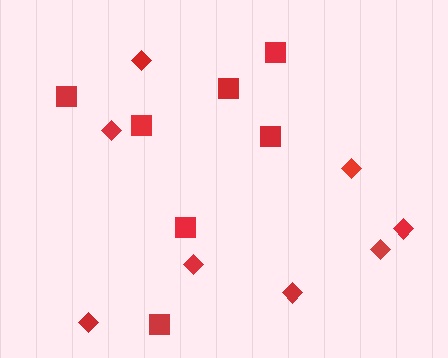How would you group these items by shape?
There are 2 groups: one group of diamonds (8) and one group of squares (7).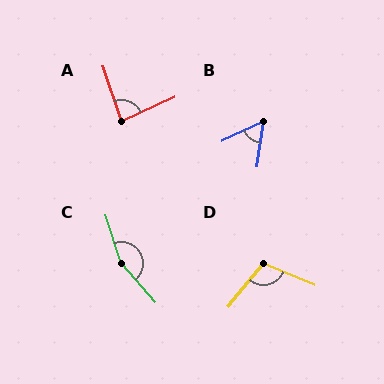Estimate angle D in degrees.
Approximately 107 degrees.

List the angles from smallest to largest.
B (57°), A (84°), D (107°), C (157°).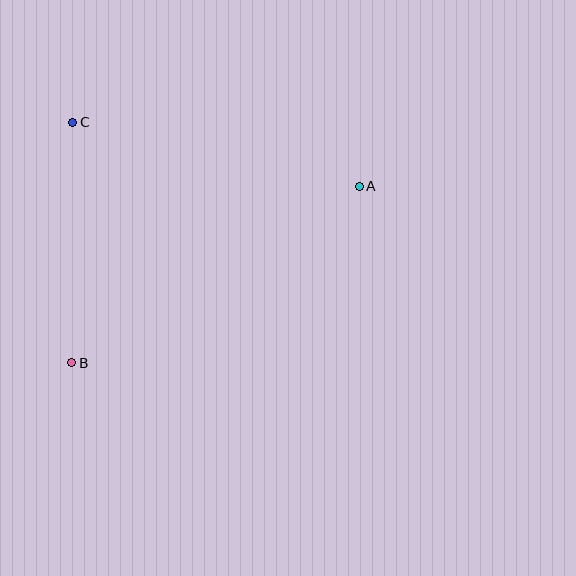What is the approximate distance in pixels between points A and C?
The distance between A and C is approximately 294 pixels.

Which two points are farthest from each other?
Points A and B are farthest from each other.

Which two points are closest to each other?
Points B and C are closest to each other.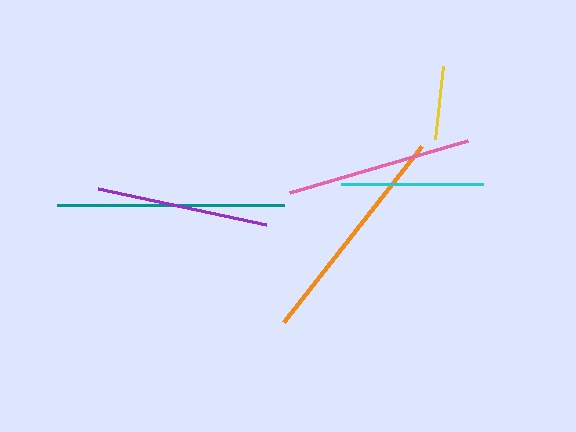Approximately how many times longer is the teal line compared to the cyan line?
The teal line is approximately 1.6 times the length of the cyan line.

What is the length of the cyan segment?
The cyan segment is approximately 142 pixels long.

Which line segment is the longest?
The teal line is the longest at approximately 227 pixels.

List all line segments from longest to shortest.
From longest to shortest: teal, orange, pink, purple, cyan, yellow.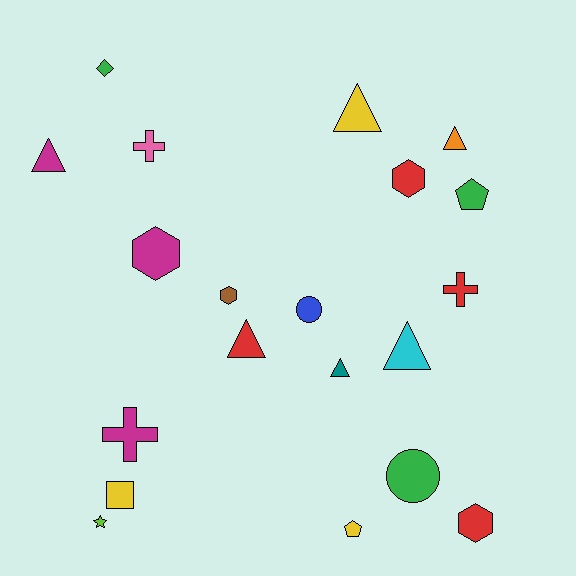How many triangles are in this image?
There are 6 triangles.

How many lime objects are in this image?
There is 1 lime object.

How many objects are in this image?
There are 20 objects.